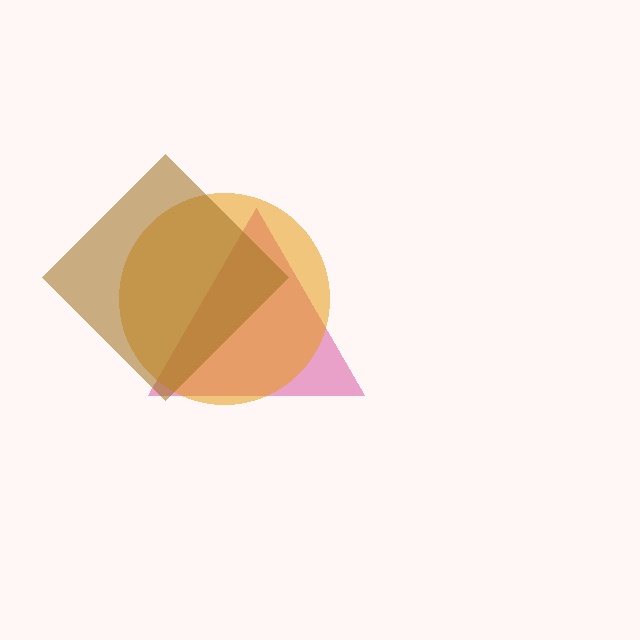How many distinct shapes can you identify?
There are 3 distinct shapes: a pink triangle, an orange circle, a brown diamond.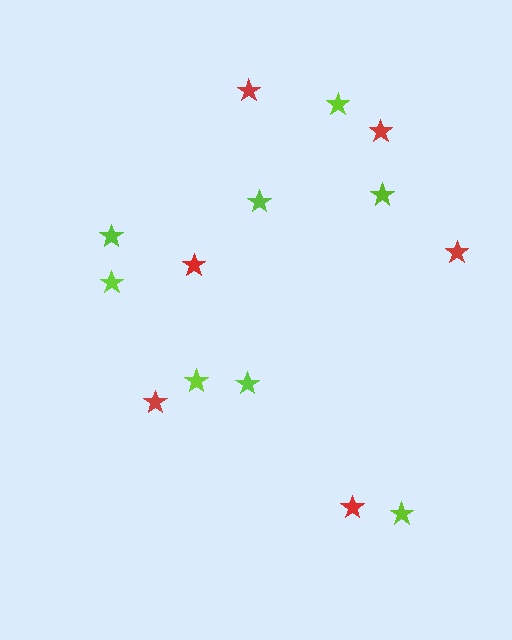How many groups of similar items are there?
There are 2 groups: one group of red stars (6) and one group of lime stars (8).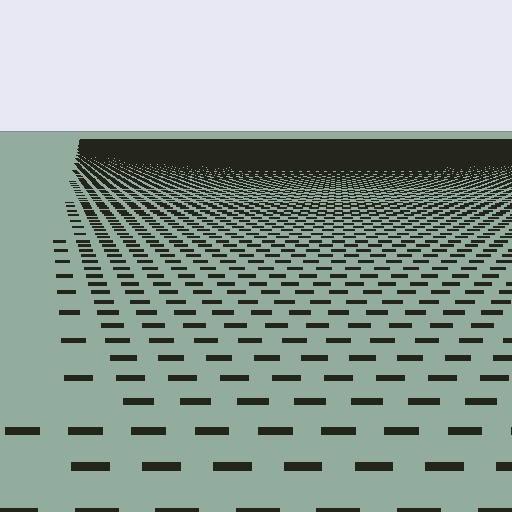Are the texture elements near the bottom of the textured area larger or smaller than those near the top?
Larger. Near the bottom, elements are closer to the viewer and appear at a bigger on-screen size.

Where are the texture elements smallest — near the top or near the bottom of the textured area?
Near the top.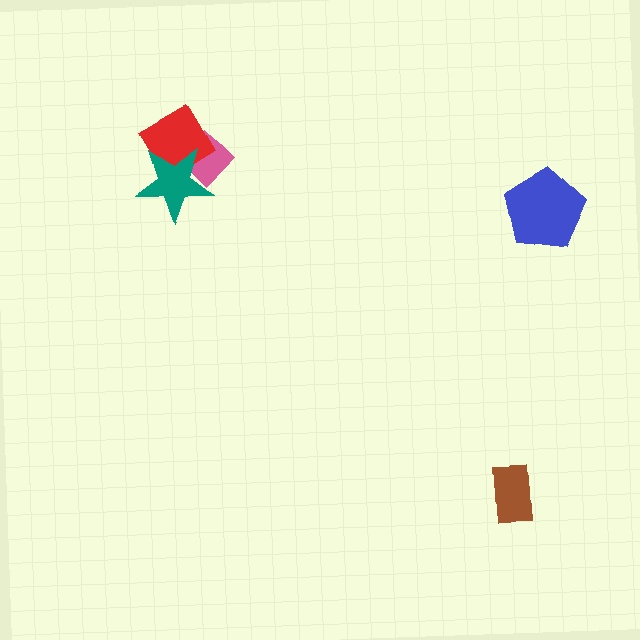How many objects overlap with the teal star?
2 objects overlap with the teal star.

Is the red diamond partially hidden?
Yes, it is partially covered by another shape.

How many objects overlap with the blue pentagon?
0 objects overlap with the blue pentagon.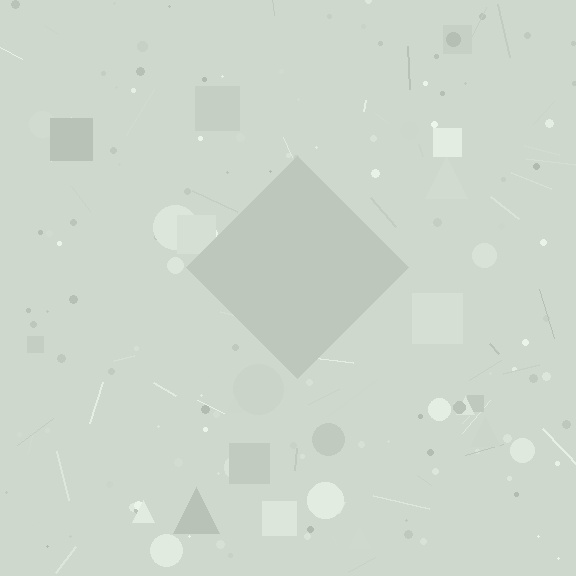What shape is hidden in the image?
A diamond is hidden in the image.